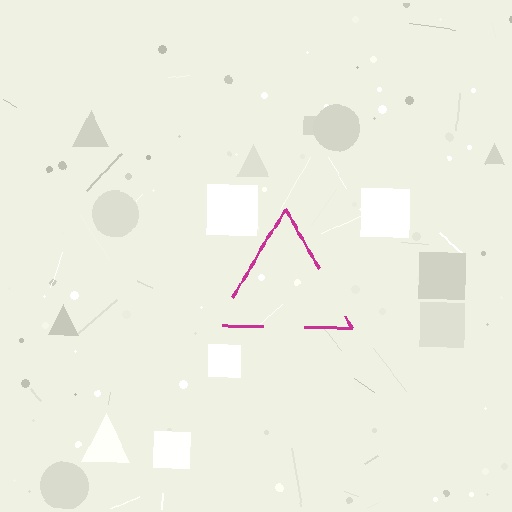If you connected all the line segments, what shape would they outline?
They would outline a triangle.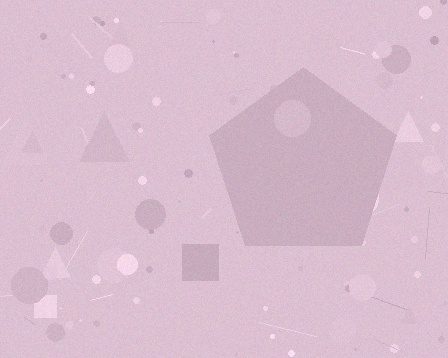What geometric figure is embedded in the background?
A pentagon is embedded in the background.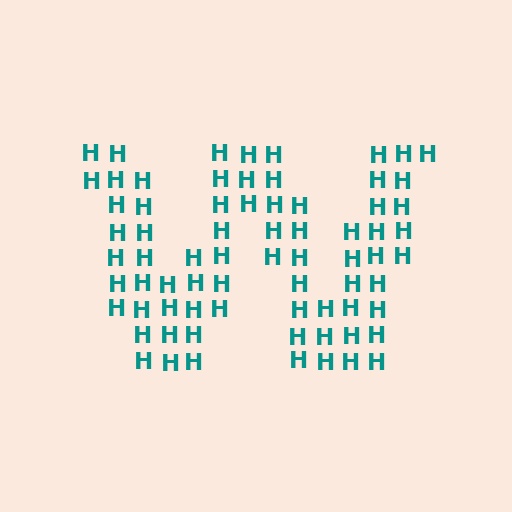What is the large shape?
The large shape is the letter W.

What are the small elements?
The small elements are letter H's.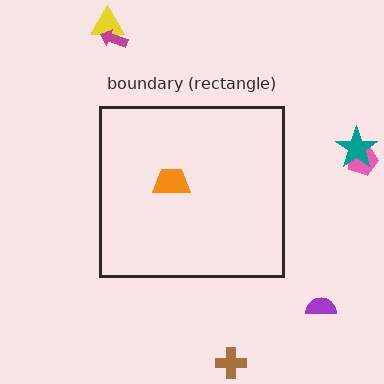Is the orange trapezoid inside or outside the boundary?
Inside.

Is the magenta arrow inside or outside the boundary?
Outside.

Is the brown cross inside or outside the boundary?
Outside.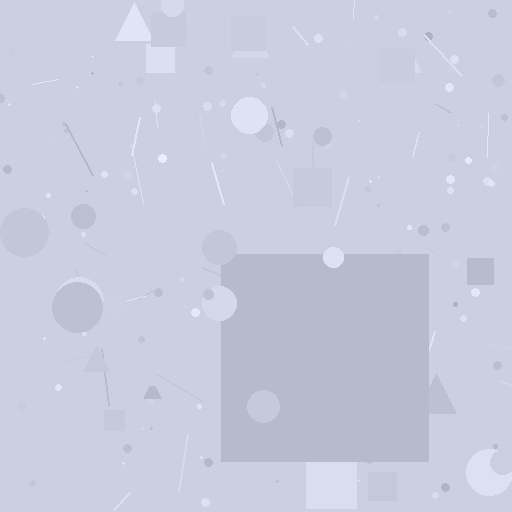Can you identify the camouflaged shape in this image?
The camouflaged shape is a square.